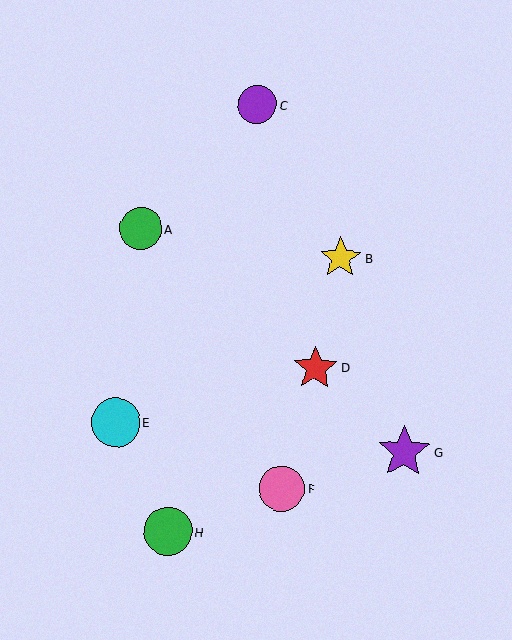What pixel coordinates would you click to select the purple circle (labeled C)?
Click at (257, 105) to select the purple circle C.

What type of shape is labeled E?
Shape E is a cyan circle.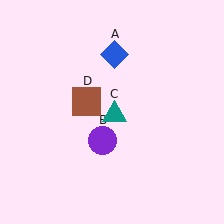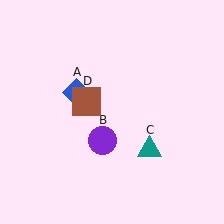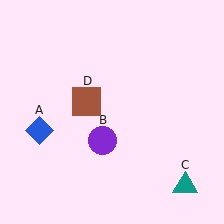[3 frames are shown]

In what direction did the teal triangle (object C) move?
The teal triangle (object C) moved down and to the right.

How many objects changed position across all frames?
2 objects changed position: blue diamond (object A), teal triangle (object C).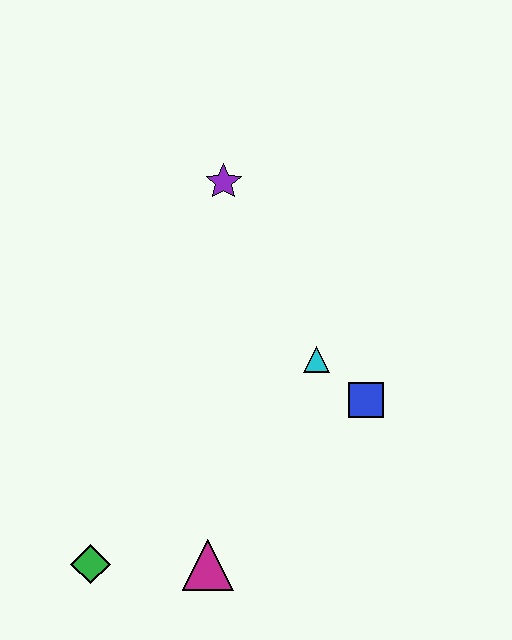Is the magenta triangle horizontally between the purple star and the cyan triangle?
No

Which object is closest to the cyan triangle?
The blue square is closest to the cyan triangle.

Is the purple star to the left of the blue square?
Yes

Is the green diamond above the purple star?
No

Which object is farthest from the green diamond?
The purple star is farthest from the green diamond.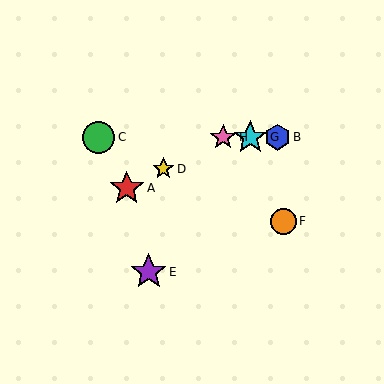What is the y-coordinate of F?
Object F is at y≈221.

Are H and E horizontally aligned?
No, H is at y≈137 and E is at y≈272.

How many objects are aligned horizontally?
4 objects (B, C, G, H) are aligned horizontally.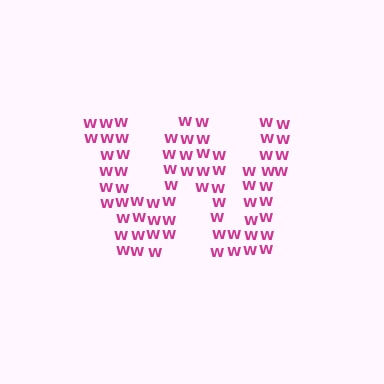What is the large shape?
The large shape is the letter W.